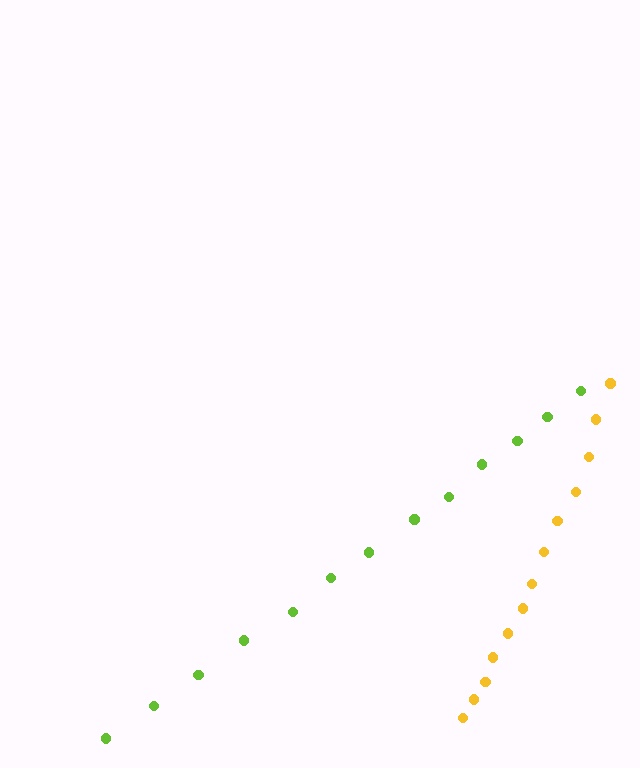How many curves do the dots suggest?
There are 2 distinct paths.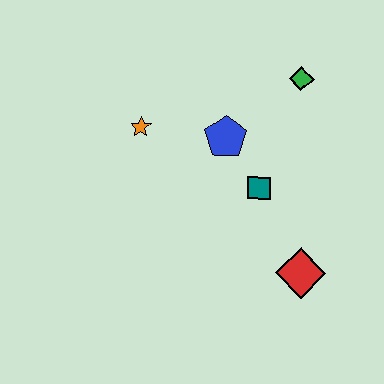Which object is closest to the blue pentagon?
The teal square is closest to the blue pentagon.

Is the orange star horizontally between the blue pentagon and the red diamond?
No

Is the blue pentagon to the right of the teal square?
No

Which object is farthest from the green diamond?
The red diamond is farthest from the green diamond.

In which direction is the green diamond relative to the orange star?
The green diamond is to the right of the orange star.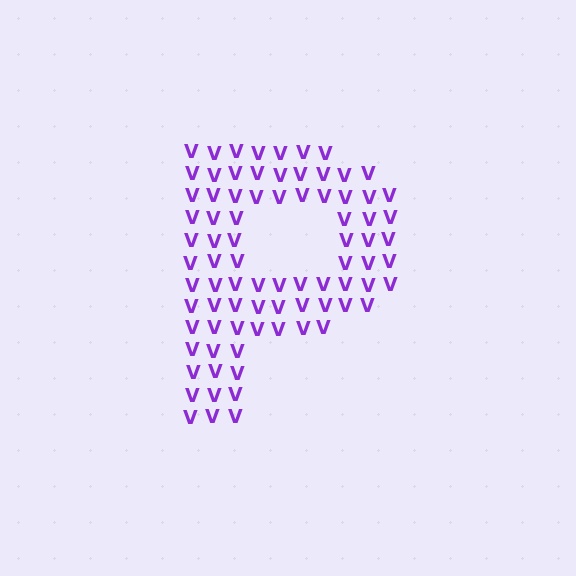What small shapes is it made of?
It is made of small letter V's.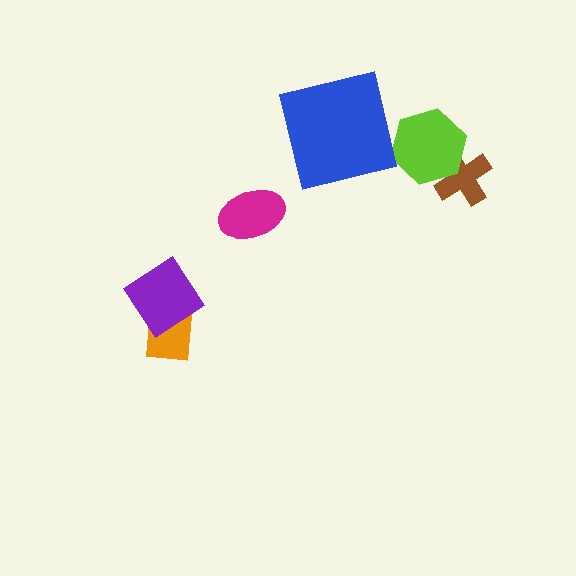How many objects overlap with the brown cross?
1 object overlaps with the brown cross.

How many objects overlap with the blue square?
0 objects overlap with the blue square.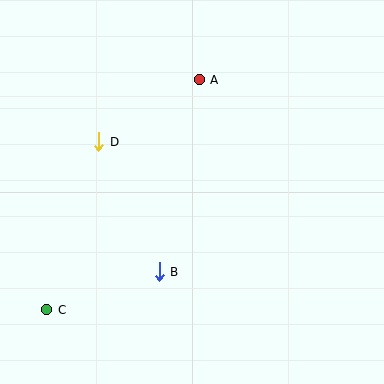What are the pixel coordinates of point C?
Point C is at (47, 310).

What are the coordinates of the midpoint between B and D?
The midpoint between B and D is at (129, 207).